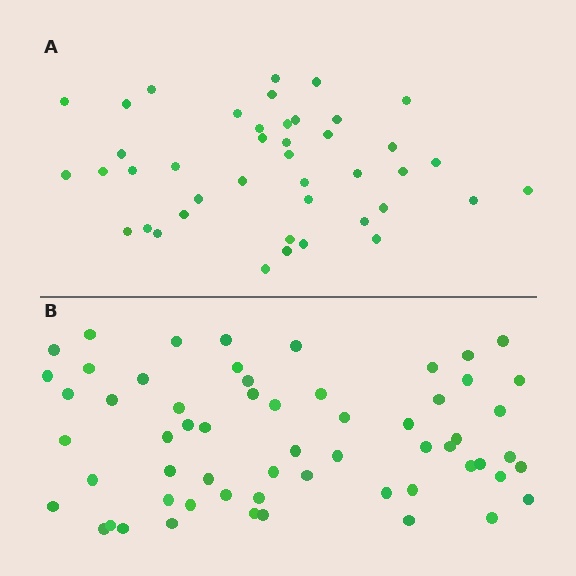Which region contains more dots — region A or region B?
Region B (the bottom region) has more dots.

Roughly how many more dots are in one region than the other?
Region B has approximately 20 more dots than region A.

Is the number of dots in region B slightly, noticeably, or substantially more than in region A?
Region B has noticeably more, but not dramatically so. The ratio is roughly 1.4 to 1.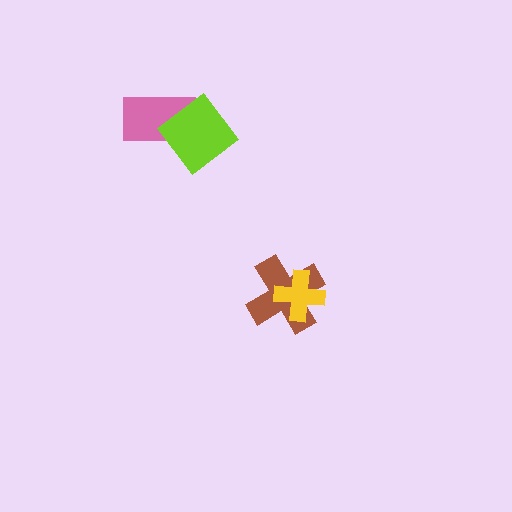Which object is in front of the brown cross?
The yellow cross is in front of the brown cross.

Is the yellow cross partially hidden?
No, no other shape covers it.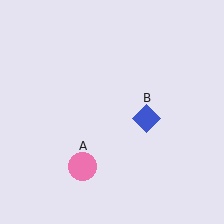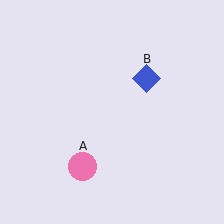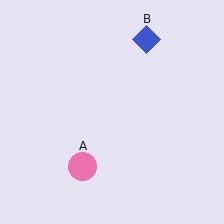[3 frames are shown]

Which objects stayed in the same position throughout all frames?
Pink circle (object A) remained stationary.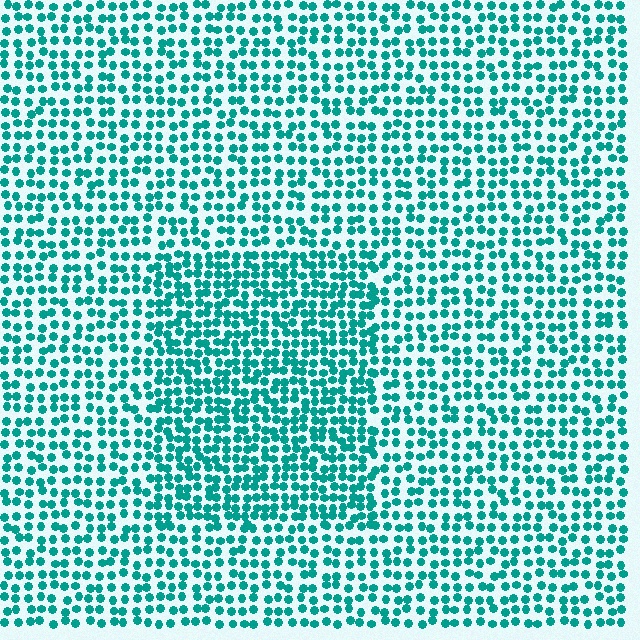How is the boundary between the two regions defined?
The boundary is defined by a change in element density (approximately 1.5x ratio). All elements are the same color, size, and shape.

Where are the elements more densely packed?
The elements are more densely packed inside the rectangle boundary.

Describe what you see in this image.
The image contains small teal elements arranged at two different densities. A rectangle-shaped region is visible where the elements are more densely packed than the surrounding area.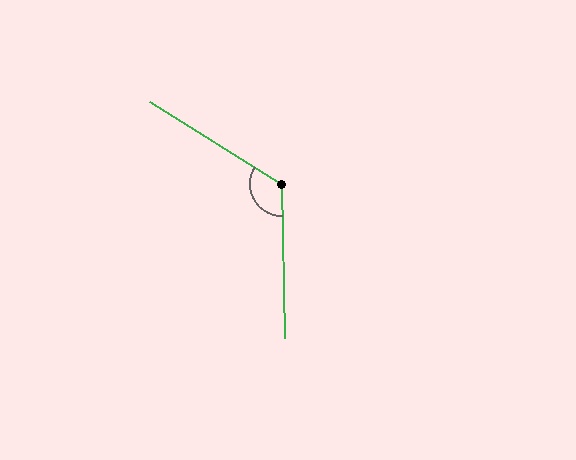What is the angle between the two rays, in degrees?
Approximately 123 degrees.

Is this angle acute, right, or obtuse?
It is obtuse.